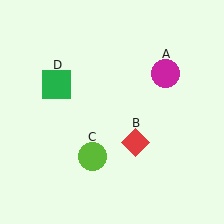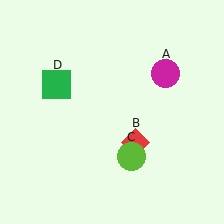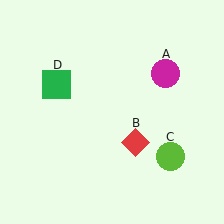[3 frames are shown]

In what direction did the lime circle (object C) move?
The lime circle (object C) moved right.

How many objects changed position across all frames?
1 object changed position: lime circle (object C).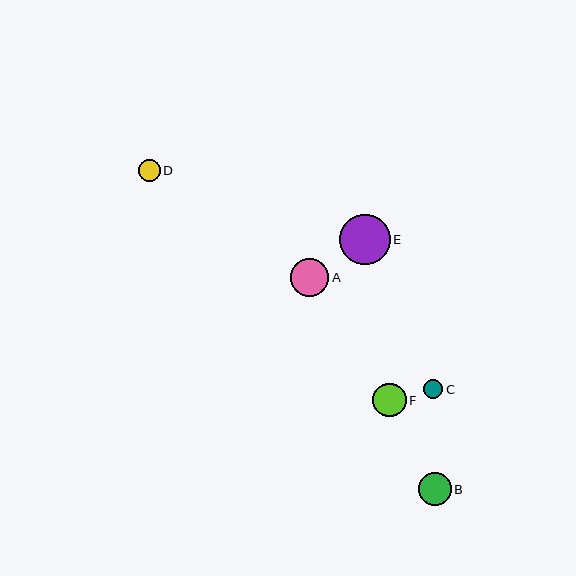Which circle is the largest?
Circle E is the largest with a size of approximately 50 pixels.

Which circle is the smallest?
Circle C is the smallest with a size of approximately 19 pixels.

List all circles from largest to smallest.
From largest to smallest: E, A, F, B, D, C.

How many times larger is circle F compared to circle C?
Circle F is approximately 1.8 times the size of circle C.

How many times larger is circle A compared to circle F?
Circle A is approximately 1.1 times the size of circle F.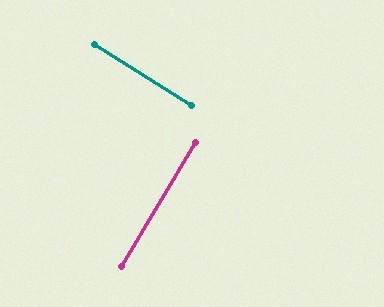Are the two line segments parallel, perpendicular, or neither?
Perpendicular — they meet at approximately 89°.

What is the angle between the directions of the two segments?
Approximately 89 degrees.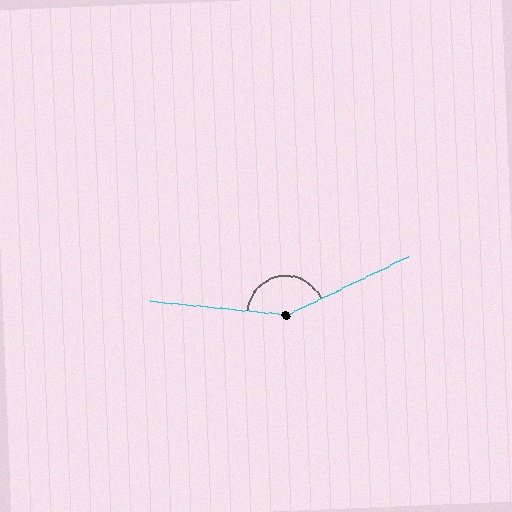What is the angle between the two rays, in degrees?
Approximately 149 degrees.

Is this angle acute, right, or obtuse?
It is obtuse.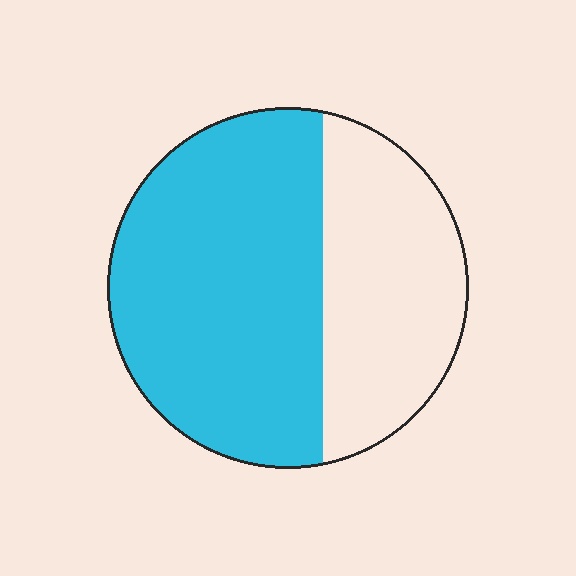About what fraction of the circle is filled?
About five eighths (5/8).